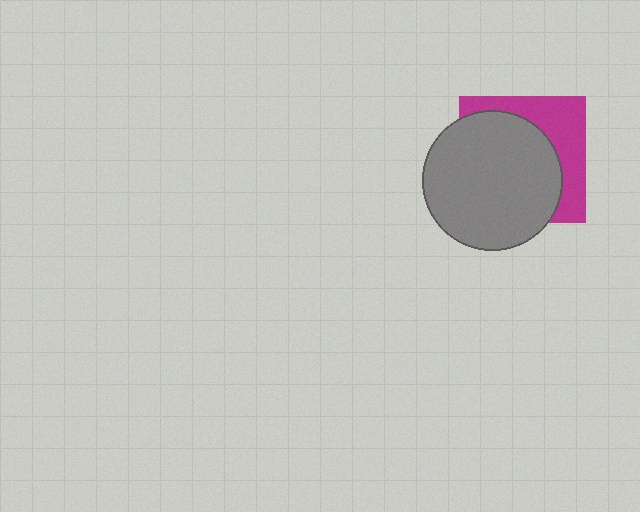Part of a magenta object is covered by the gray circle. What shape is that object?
It is a square.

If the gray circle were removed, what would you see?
You would see the complete magenta square.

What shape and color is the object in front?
The object in front is a gray circle.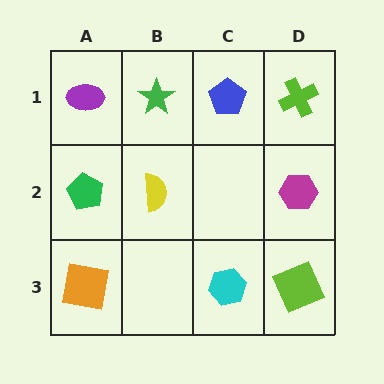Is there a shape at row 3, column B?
No, that cell is empty.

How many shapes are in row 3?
3 shapes.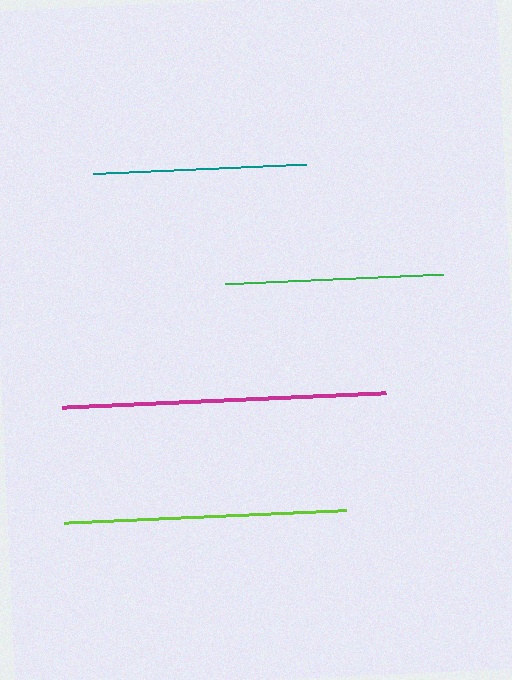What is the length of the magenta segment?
The magenta segment is approximately 324 pixels long.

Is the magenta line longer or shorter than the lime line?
The magenta line is longer than the lime line.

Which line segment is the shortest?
The teal line is the shortest at approximately 213 pixels.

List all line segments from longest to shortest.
From longest to shortest: magenta, lime, green, teal.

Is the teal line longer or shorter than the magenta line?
The magenta line is longer than the teal line.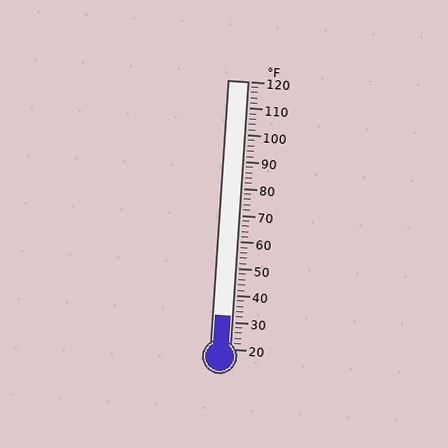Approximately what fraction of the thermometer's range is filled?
The thermometer is filled to approximately 10% of its range.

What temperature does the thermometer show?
The thermometer shows approximately 32°F.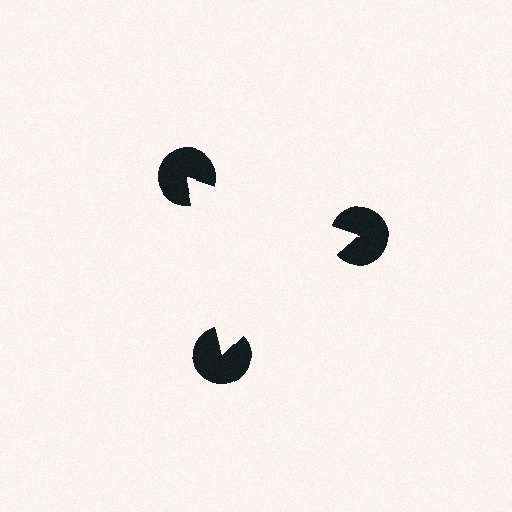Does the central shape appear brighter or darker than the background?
It typically appears slightly brighter than the background, even though no actual brightness change is drawn.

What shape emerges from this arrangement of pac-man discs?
An illusory triangle — its edges are inferred from the aligned wedge cuts in the pac-man discs, not physically drawn.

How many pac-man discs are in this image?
There are 3 — one at each vertex of the illusory triangle.